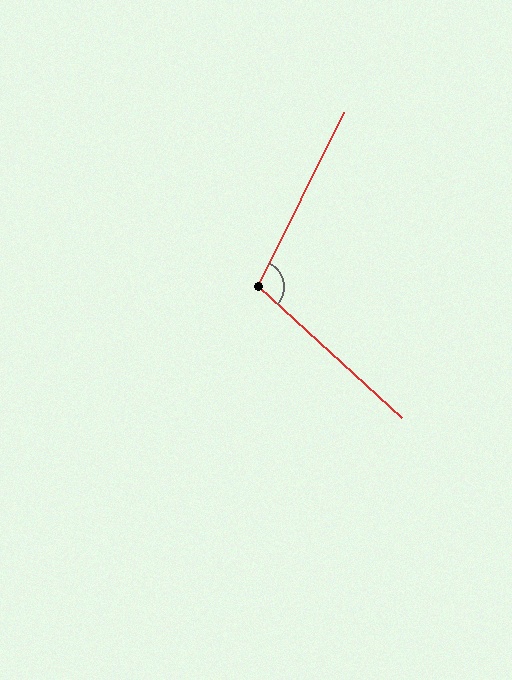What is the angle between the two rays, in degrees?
Approximately 106 degrees.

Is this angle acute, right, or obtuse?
It is obtuse.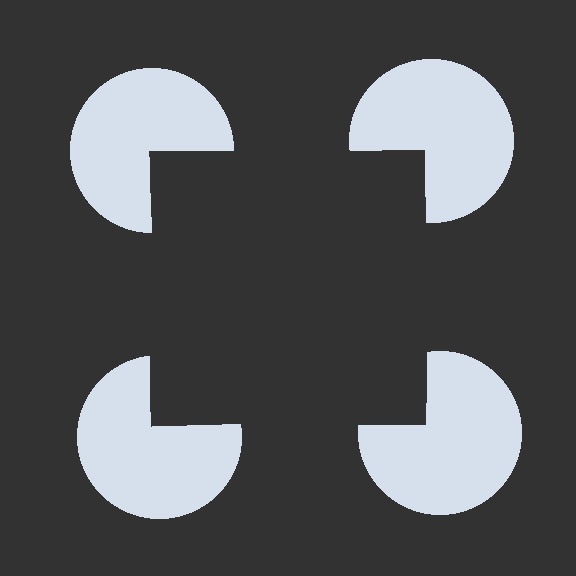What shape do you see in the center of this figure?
An illusory square — its edges are inferred from the aligned wedge cuts in the pac-man discs, not physically drawn.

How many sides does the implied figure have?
4 sides.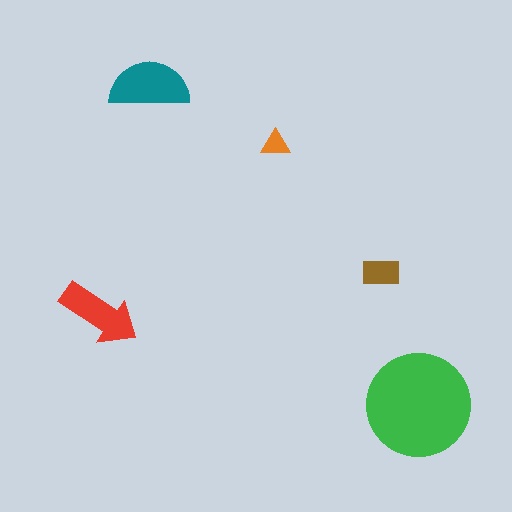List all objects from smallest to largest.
The orange triangle, the brown rectangle, the red arrow, the teal semicircle, the green circle.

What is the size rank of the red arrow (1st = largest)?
3rd.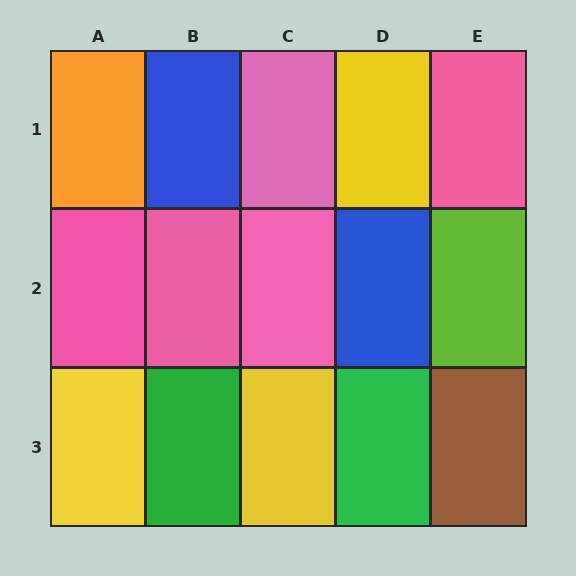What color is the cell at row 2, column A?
Pink.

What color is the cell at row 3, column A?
Yellow.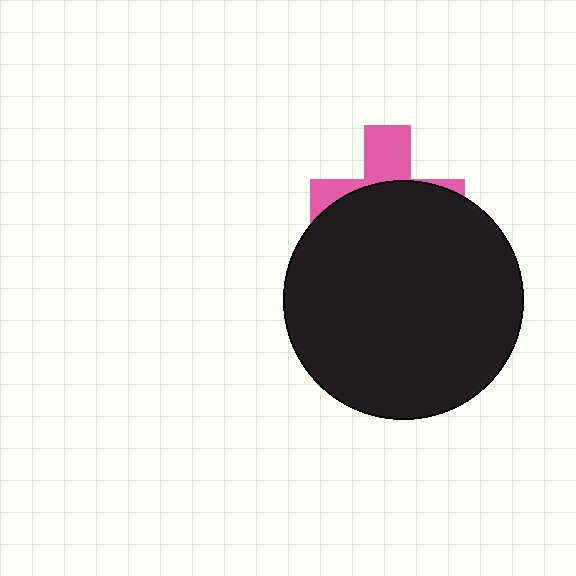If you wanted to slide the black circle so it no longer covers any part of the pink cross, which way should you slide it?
Slide it down — that is the most direct way to separate the two shapes.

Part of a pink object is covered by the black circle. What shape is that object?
It is a cross.